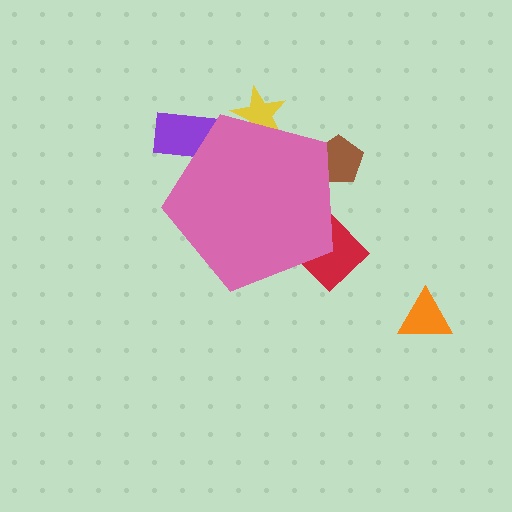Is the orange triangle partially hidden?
No, the orange triangle is fully visible.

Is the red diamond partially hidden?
Yes, the red diamond is partially hidden behind the pink pentagon.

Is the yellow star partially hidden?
Yes, the yellow star is partially hidden behind the pink pentagon.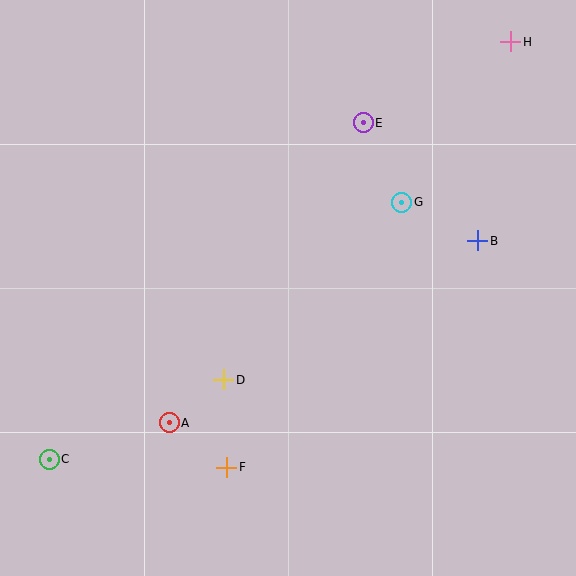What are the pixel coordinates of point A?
Point A is at (169, 423).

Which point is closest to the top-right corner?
Point H is closest to the top-right corner.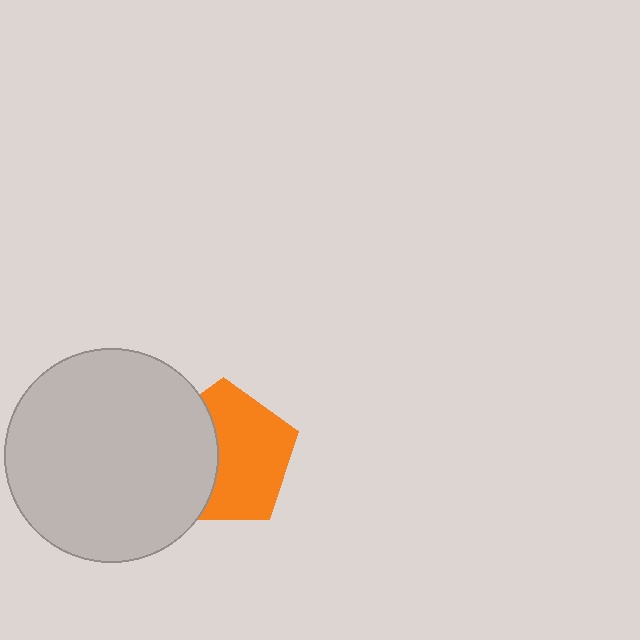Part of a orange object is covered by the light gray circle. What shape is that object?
It is a pentagon.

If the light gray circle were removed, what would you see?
You would see the complete orange pentagon.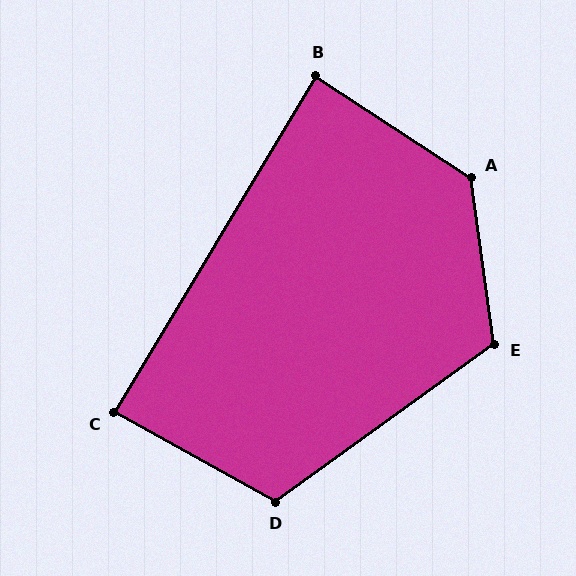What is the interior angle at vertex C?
Approximately 88 degrees (approximately right).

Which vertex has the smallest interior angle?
B, at approximately 88 degrees.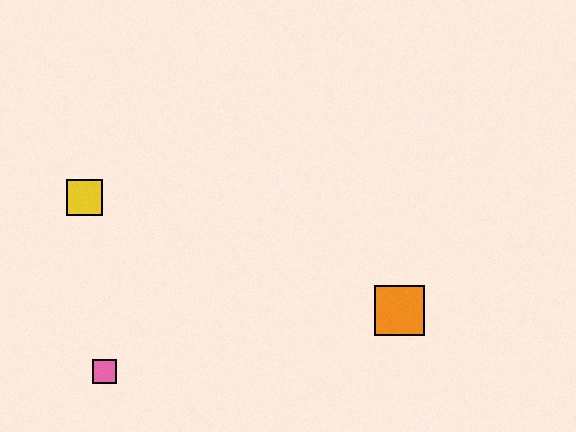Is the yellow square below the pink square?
No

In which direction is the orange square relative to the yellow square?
The orange square is to the right of the yellow square.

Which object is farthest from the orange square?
The yellow square is farthest from the orange square.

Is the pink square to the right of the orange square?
No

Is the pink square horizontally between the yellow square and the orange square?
Yes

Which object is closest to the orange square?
The pink square is closest to the orange square.